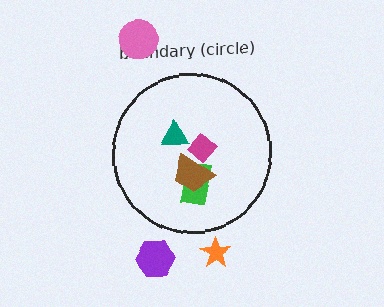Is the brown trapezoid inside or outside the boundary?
Inside.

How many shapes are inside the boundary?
4 inside, 3 outside.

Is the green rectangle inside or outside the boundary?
Inside.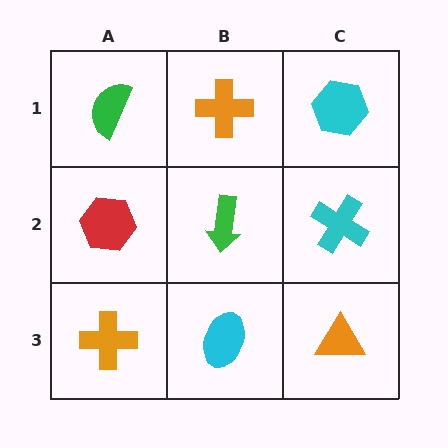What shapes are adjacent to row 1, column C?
A cyan cross (row 2, column C), an orange cross (row 1, column B).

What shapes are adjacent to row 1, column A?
A red hexagon (row 2, column A), an orange cross (row 1, column B).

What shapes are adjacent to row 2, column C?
A cyan hexagon (row 1, column C), an orange triangle (row 3, column C), a green arrow (row 2, column B).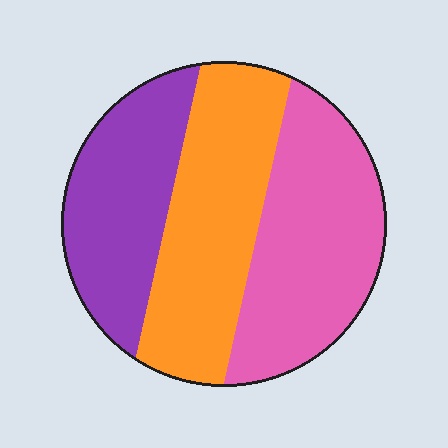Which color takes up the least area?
Purple, at roughly 30%.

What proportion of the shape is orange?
Orange covers about 35% of the shape.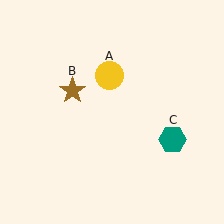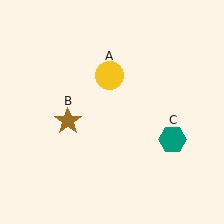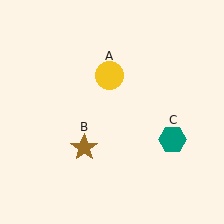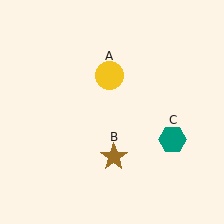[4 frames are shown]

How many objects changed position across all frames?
1 object changed position: brown star (object B).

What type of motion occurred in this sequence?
The brown star (object B) rotated counterclockwise around the center of the scene.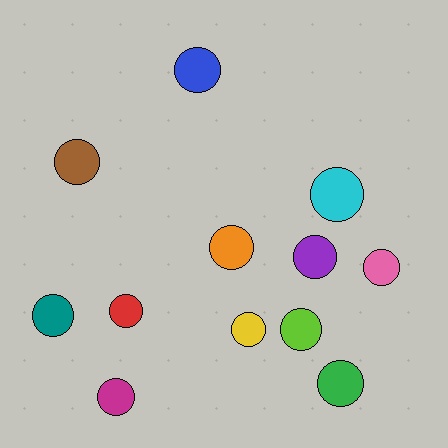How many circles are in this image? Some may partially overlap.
There are 12 circles.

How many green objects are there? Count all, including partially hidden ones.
There is 1 green object.